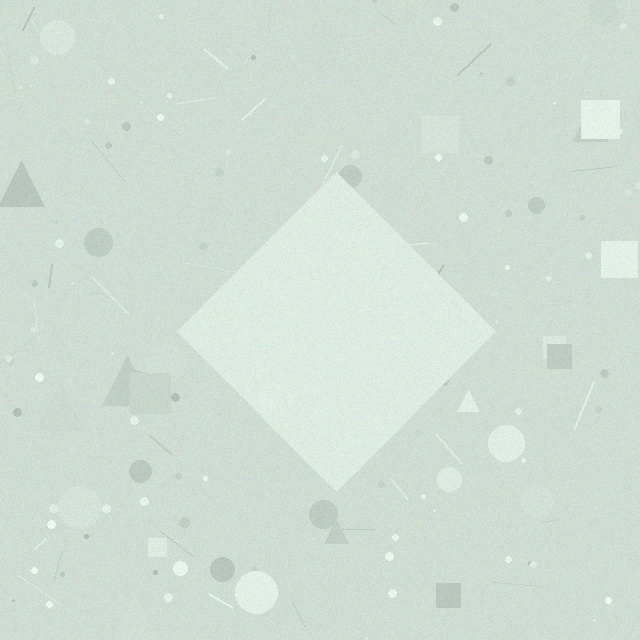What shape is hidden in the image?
A diamond is hidden in the image.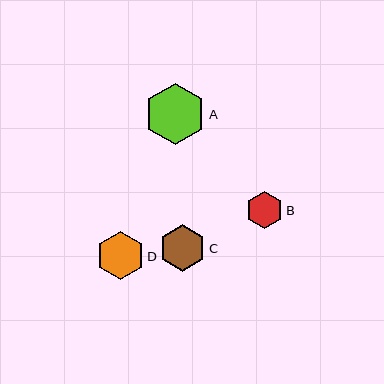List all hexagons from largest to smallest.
From largest to smallest: A, D, C, B.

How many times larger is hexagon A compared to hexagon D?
Hexagon A is approximately 1.3 times the size of hexagon D.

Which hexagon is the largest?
Hexagon A is the largest with a size of approximately 61 pixels.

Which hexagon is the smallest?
Hexagon B is the smallest with a size of approximately 37 pixels.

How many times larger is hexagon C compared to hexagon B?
Hexagon C is approximately 1.3 times the size of hexagon B.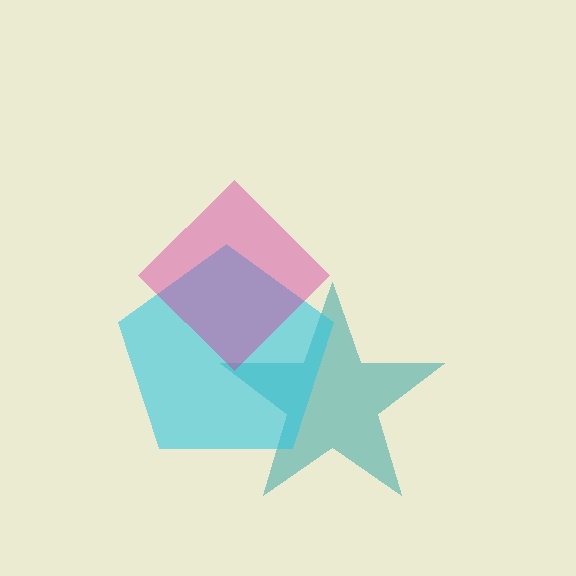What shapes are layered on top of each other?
The layered shapes are: a teal star, a cyan pentagon, a magenta diamond.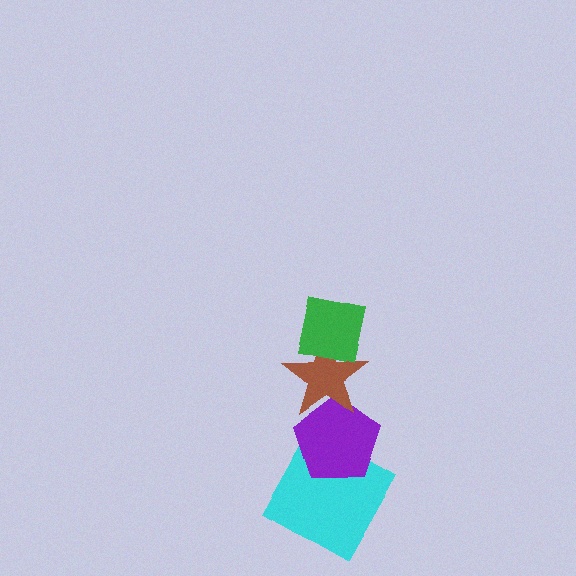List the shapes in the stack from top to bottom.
From top to bottom: the green square, the brown star, the purple pentagon, the cyan square.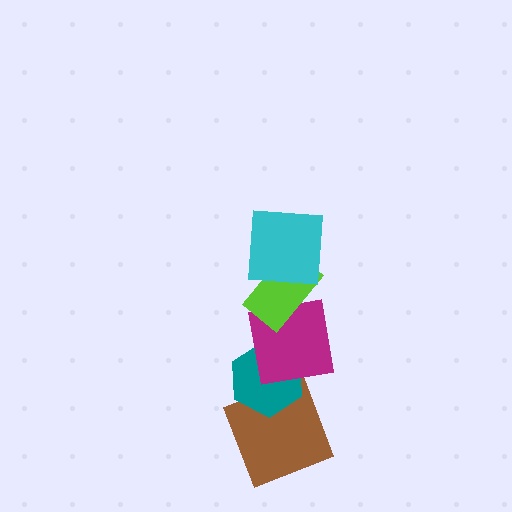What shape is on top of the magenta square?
The lime rectangle is on top of the magenta square.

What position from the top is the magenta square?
The magenta square is 3rd from the top.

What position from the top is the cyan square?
The cyan square is 1st from the top.